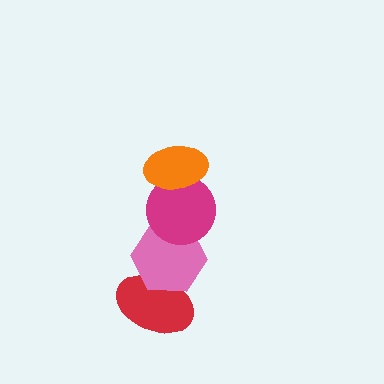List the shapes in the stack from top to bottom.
From top to bottom: the orange ellipse, the magenta circle, the pink hexagon, the red ellipse.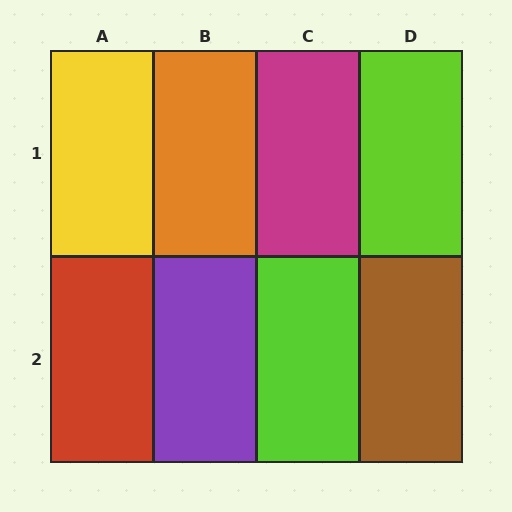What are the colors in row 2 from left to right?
Red, purple, lime, brown.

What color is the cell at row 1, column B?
Orange.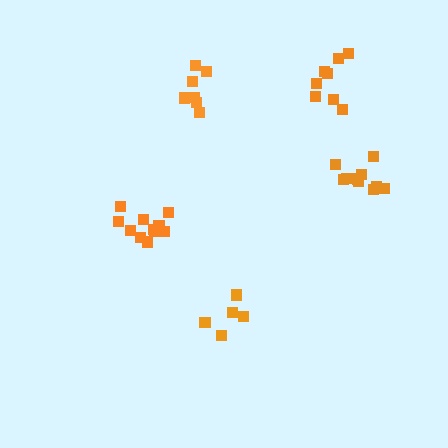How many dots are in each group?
Group 1: 11 dots, Group 2: 5 dots, Group 3: 8 dots, Group 4: 7 dots, Group 5: 10 dots (41 total).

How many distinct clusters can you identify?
There are 5 distinct clusters.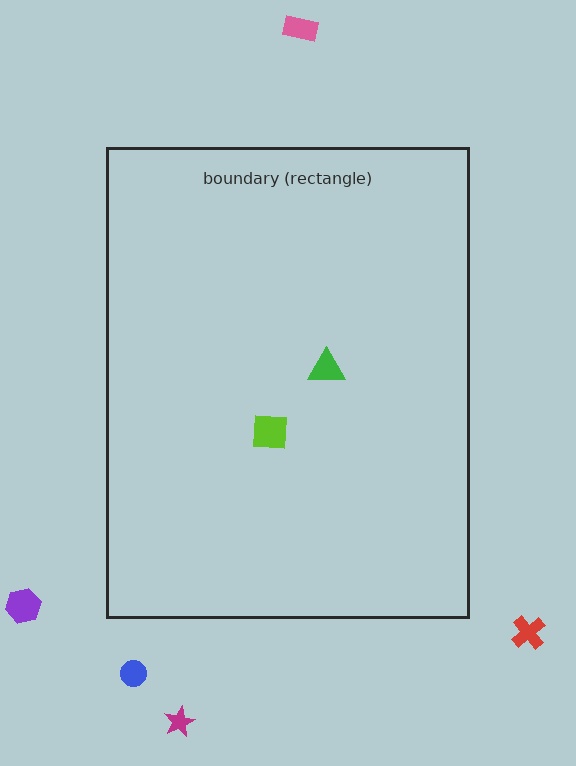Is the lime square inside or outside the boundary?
Inside.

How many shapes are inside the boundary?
2 inside, 5 outside.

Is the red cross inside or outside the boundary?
Outside.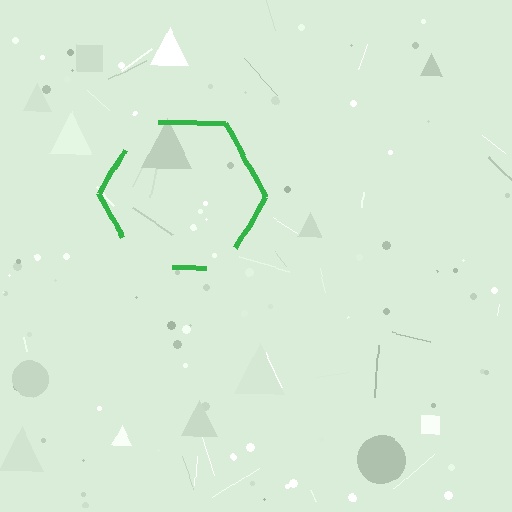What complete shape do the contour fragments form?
The contour fragments form a hexagon.